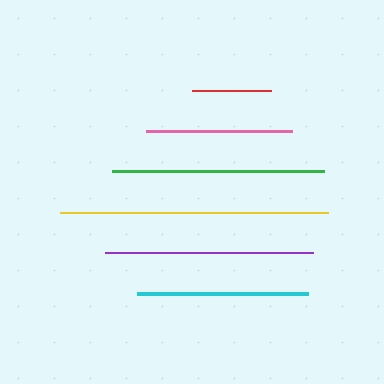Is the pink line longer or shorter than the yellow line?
The yellow line is longer than the pink line.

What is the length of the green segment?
The green segment is approximately 212 pixels long.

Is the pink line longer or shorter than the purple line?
The purple line is longer than the pink line.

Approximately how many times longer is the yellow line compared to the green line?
The yellow line is approximately 1.3 times the length of the green line.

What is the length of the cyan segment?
The cyan segment is approximately 172 pixels long.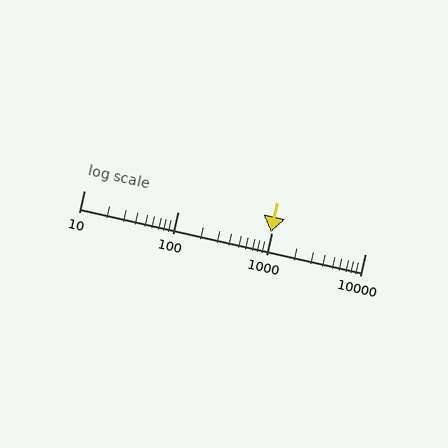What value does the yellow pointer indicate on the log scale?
The pointer indicates approximately 990.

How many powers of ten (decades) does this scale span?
The scale spans 3 decades, from 10 to 10000.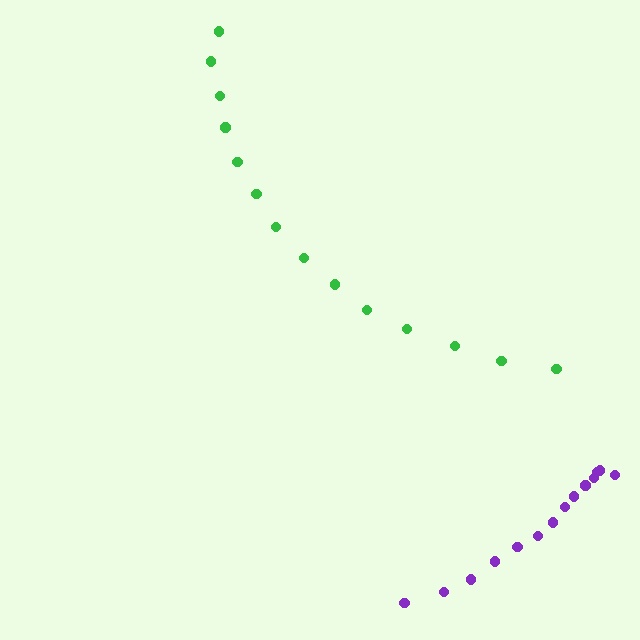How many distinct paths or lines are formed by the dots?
There are 2 distinct paths.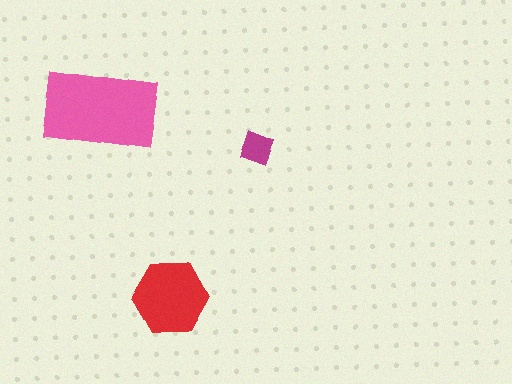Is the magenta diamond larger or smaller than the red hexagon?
Smaller.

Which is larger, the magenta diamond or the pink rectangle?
The pink rectangle.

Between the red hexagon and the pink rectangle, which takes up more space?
The pink rectangle.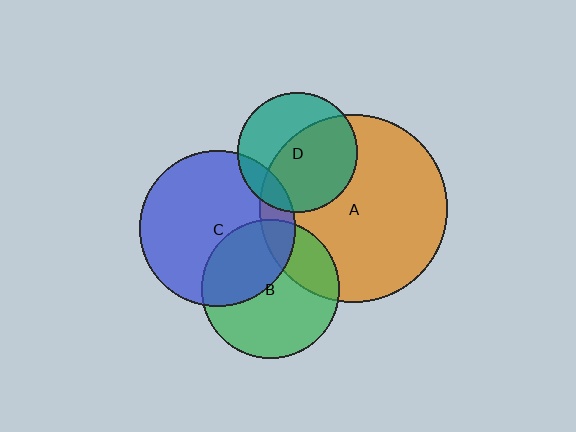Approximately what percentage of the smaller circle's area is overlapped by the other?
Approximately 40%.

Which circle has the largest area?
Circle A (orange).